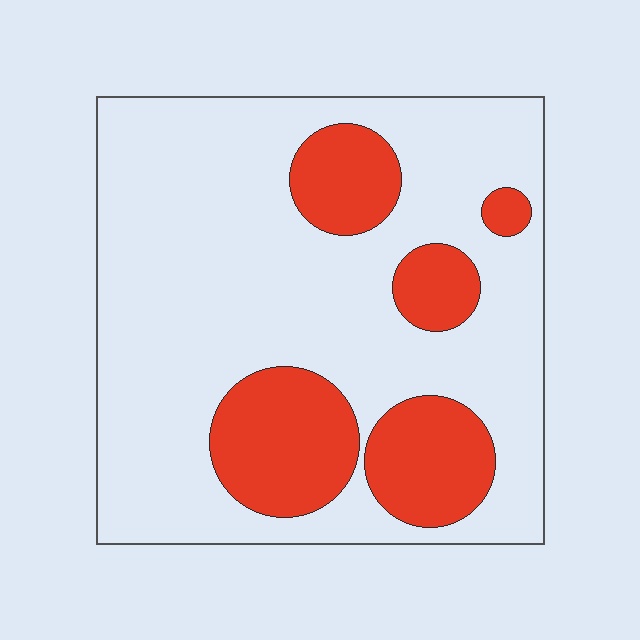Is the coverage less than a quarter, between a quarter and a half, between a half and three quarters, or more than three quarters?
Less than a quarter.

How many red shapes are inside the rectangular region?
5.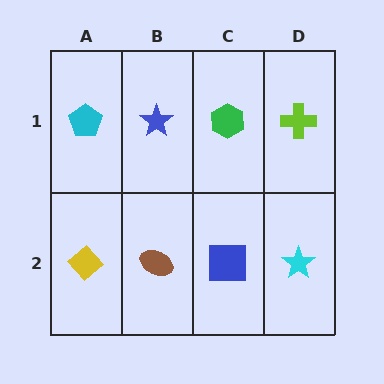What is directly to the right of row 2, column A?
A brown ellipse.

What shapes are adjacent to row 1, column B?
A brown ellipse (row 2, column B), a cyan pentagon (row 1, column A), a green hexagon (row 1, column C).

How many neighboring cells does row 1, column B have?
3.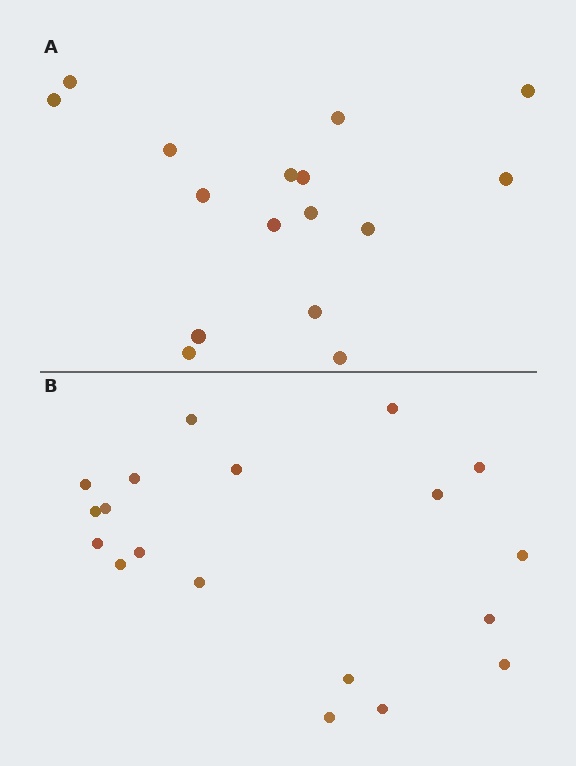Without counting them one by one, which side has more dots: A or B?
Region B (the bottom region) has more dots.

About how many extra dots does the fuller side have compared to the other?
Region B has just a few more — roughly 2 or 3 more dots than region A.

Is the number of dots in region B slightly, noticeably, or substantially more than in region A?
Region B has only slightly more — the two regions are fairly close. The ratio is roughly 1.2 to 1.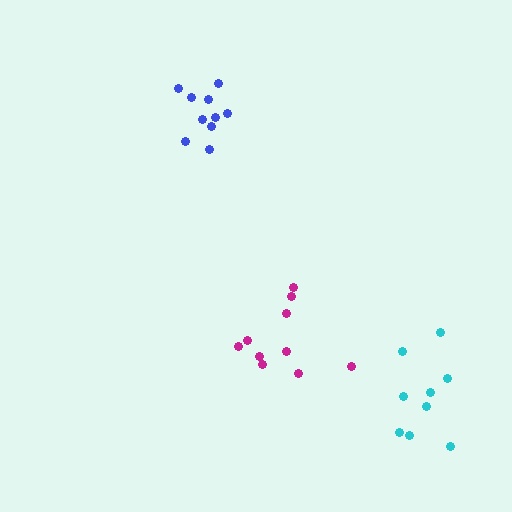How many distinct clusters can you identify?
There are 3 distinct clusters.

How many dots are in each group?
Group 1: 10 dots, Group 2: 10 dots, Group 3: 9 dots (29 total).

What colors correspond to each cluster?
The clusters are colored: blue, magenta, cyan.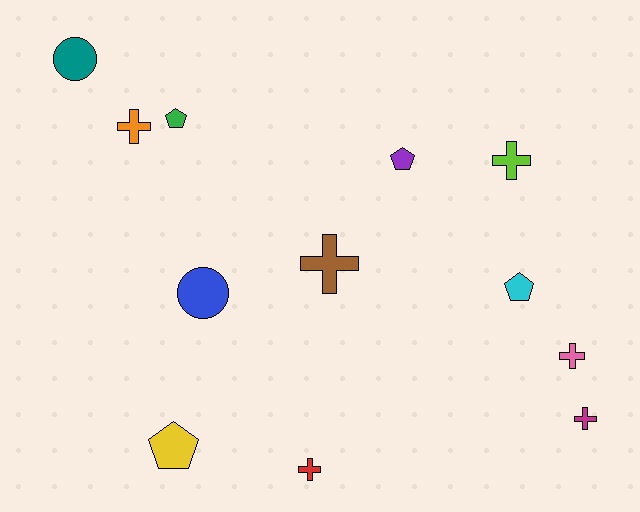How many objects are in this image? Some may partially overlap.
There are 12 objects.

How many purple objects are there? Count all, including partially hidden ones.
There is 1 purple object.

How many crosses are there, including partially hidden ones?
There are 6 crosses.